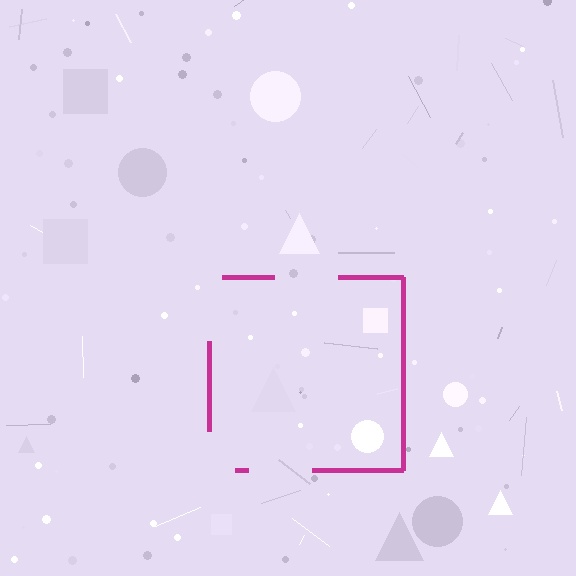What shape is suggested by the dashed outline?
The dashed outline suggests a square.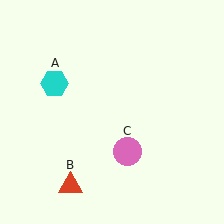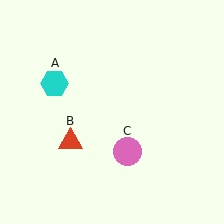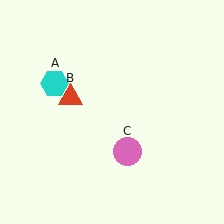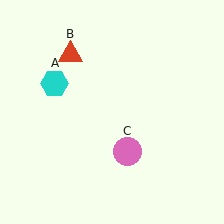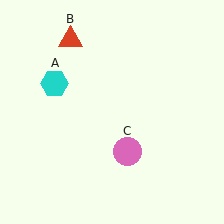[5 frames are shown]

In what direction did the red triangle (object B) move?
The red triangle (object B) moved up.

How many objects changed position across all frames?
1 object changed position: red triangle (object B).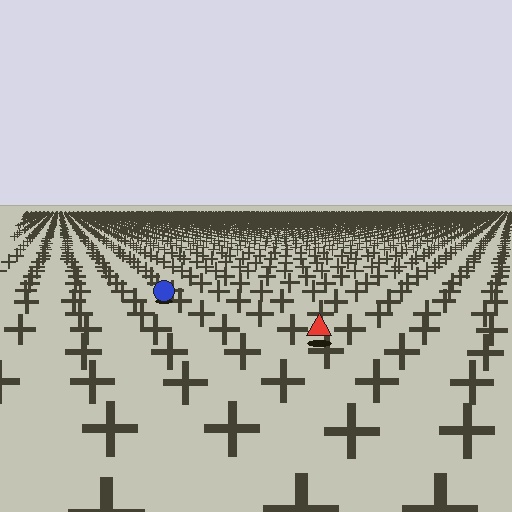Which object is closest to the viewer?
The red triangle is closest. The texture marks near it are larger and more spread out.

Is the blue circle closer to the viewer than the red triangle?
No. The red triangle is closer — you can tell from the texture gradient: the ground texture is coarser near it.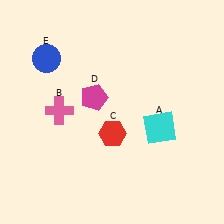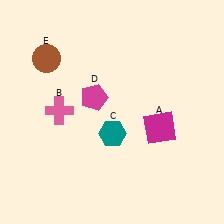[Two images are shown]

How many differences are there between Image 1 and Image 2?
There are 3 differences between the two images.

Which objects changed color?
A changed from cyan to magenta. C changed from red to teal. E changed from blue to brown.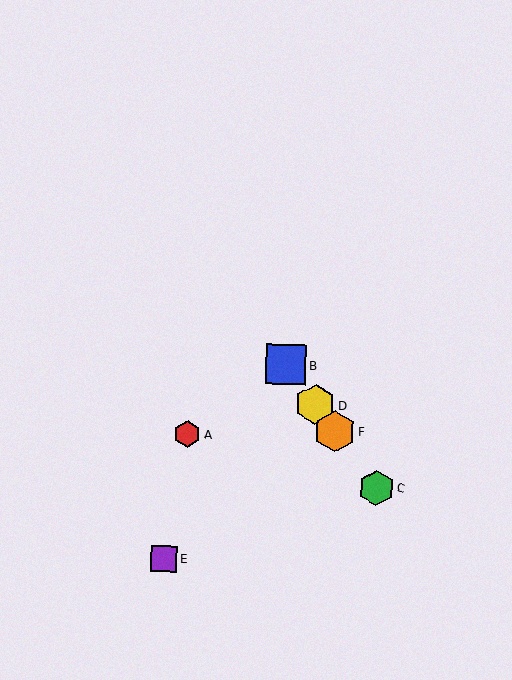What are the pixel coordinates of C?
Object C is at (377, 488).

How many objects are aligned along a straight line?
4 objects (B, C, D, F) are aligned along a straight line.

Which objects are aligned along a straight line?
Objects B, C, D, F are aligned along a straight line.